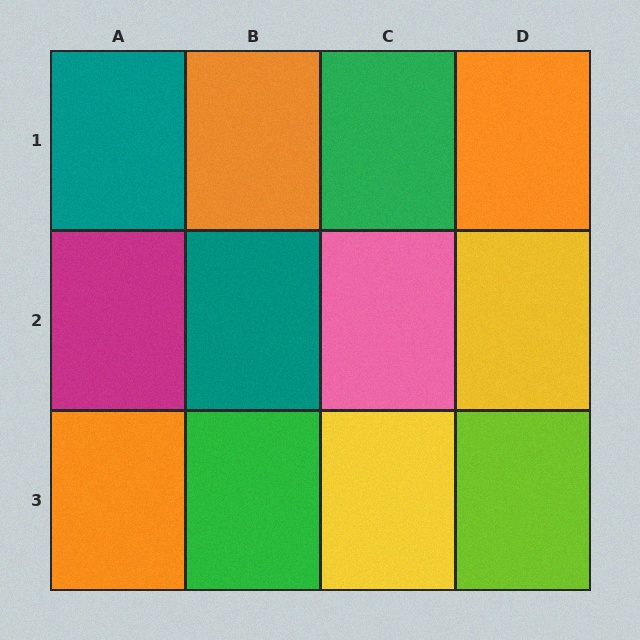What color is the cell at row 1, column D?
Orange.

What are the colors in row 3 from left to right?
Orange, green, yellow, lime.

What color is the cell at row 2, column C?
Pink.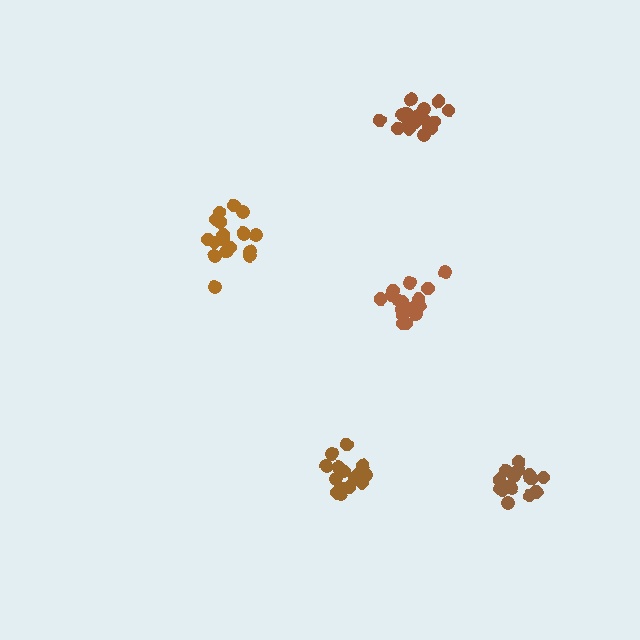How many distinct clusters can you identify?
There are 5 distinct clusters.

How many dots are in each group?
Group 1: 18 dots, Group 2: 16 dots, Group 3: 20 dots, Group 4: 19 dots, Group 5: 17 dots (90 total).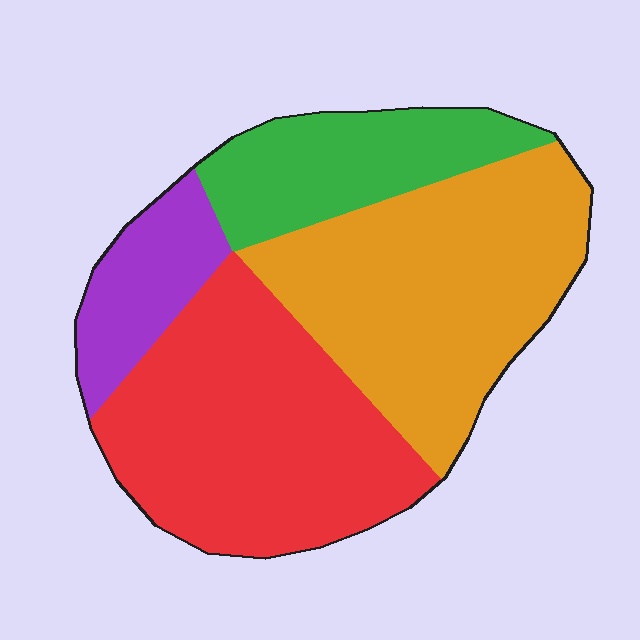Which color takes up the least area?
Purple, at roughly 10%.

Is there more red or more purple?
Red.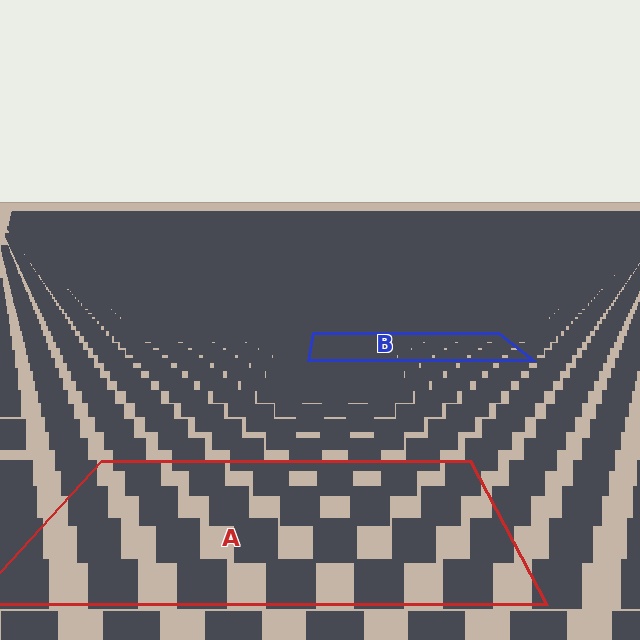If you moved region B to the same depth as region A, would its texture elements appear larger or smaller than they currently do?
They would appear larger. At a closer depth, the same texture elements are projected at a bigger on-screen size.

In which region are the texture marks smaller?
The texture marks are smaller in region B, because it is farther away.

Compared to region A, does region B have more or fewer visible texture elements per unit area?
Region B has more texture elements per unit area — they are packed more densely because it is farther away.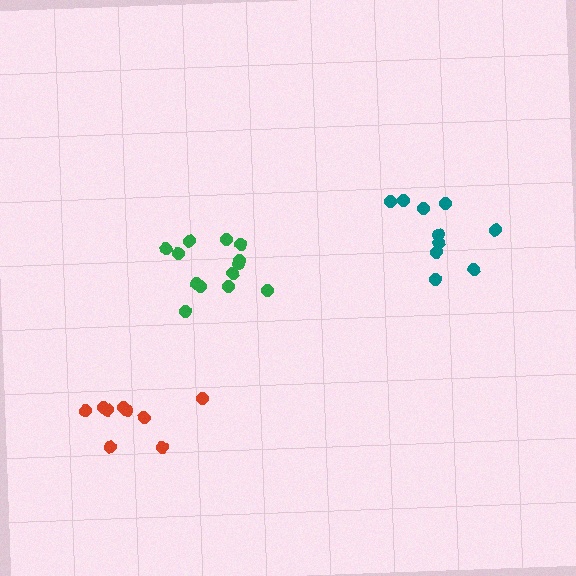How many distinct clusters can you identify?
There are 3 distinct clusters.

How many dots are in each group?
Group 1: 10 dots, Group 2: 13 dots, Group 3: 9 dots (32 total).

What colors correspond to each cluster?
The clusters are colored: teal, green, red.